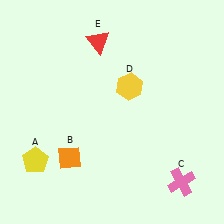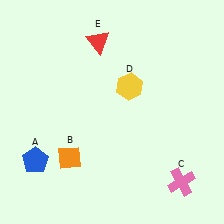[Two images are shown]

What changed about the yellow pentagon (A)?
In Image 1, A is yellow. In Image 2, it changed to blue.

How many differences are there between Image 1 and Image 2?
There is 1 difference between the two images.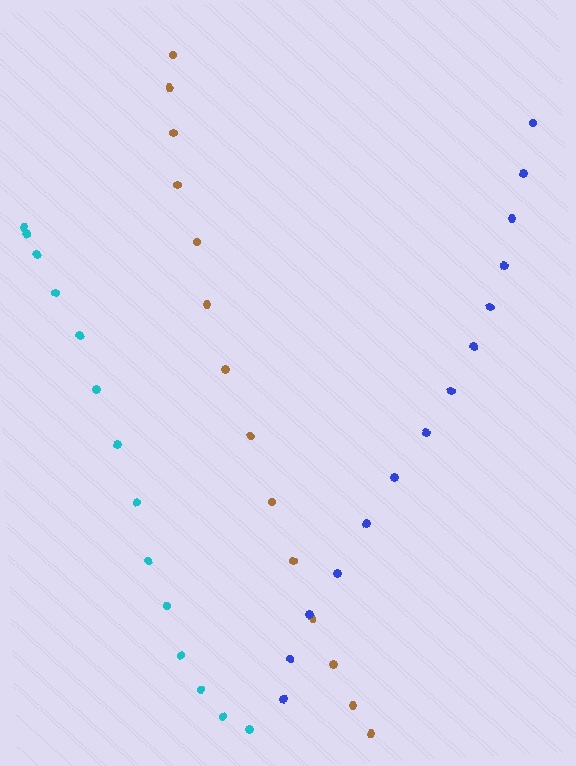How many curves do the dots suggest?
There are 3 distinct paths.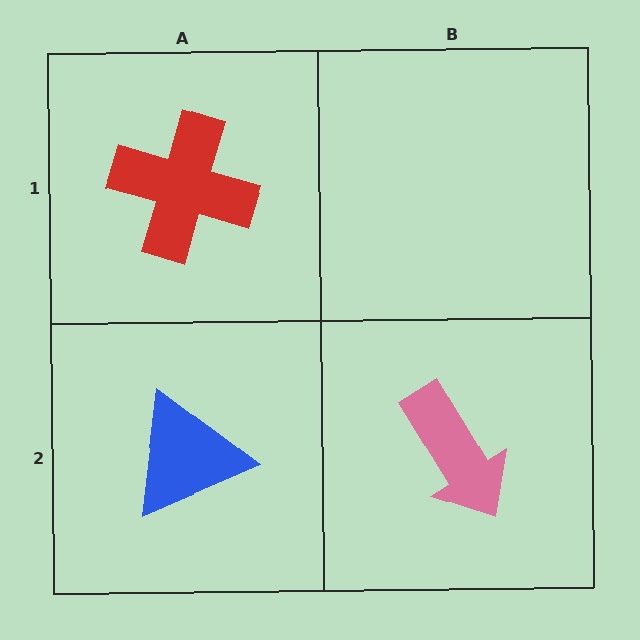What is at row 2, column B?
A pink arrow.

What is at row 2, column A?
A blue triangle.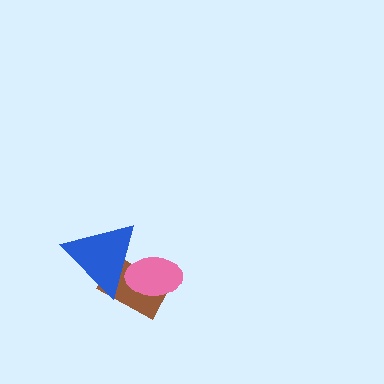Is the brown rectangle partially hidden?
Yes, it is partially covered by another shape.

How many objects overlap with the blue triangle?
2 objects overlap with the blue triangle.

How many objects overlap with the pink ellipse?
2 objects overlap with the pink ellipse.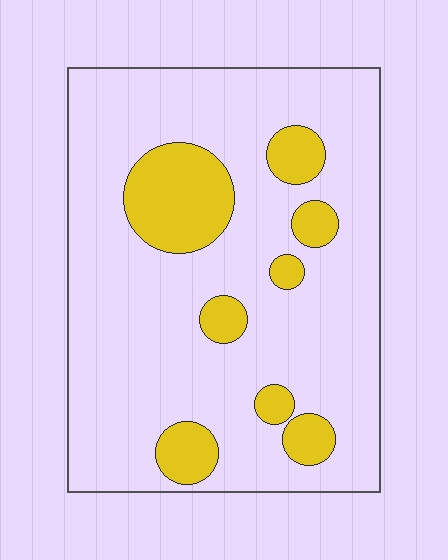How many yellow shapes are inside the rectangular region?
8.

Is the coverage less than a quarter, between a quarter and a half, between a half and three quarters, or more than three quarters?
Less than a quarter.